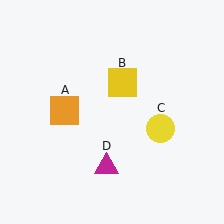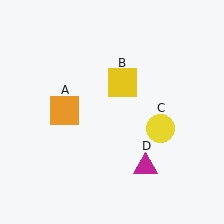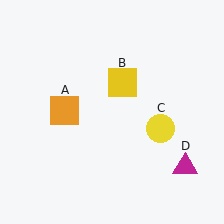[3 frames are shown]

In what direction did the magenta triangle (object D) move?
The magenta triangle (object D) moved right.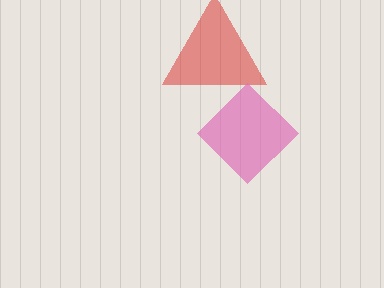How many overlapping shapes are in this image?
There are 2 overlapping shapes in the image.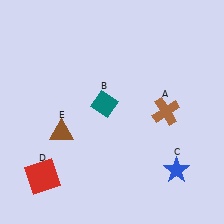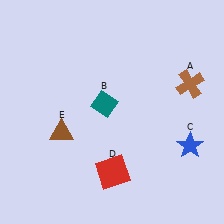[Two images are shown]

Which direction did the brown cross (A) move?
The brown cross (A) moved up.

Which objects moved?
The objects that moved are: the brown cross (A), the blue star (C), the red square (D).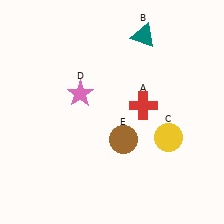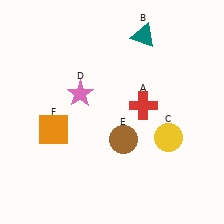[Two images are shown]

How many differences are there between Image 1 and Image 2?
There is 1 difference between the two images.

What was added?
An orange square (F) was added in Image 2.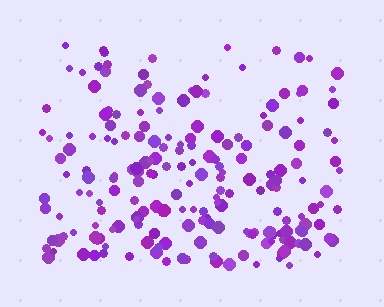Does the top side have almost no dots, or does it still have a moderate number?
Still a moderate number, just noticeably fewer than the bottom.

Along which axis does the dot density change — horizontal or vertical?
Vertical.